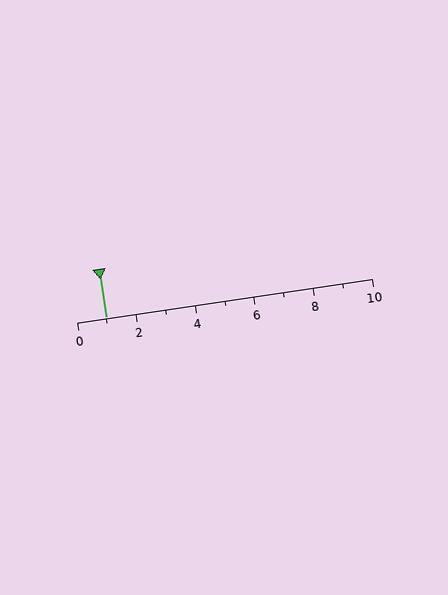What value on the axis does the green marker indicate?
The marker indicates approximately 1.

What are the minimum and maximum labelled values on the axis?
The axis runs from 0 to 10.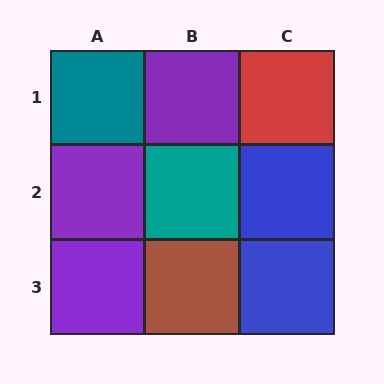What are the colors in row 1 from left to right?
Teal, purple, red.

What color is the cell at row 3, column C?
Blue.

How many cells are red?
1 cell is red.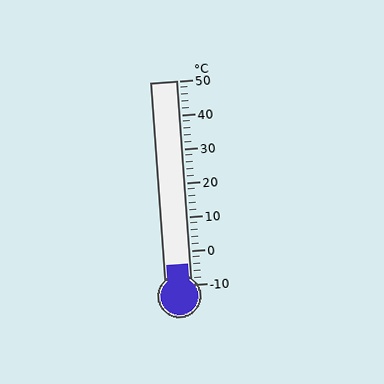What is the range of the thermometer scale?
The thermometer scale ranges from -10°C to 50°C.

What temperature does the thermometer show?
The thermometer shows approximately -4°C.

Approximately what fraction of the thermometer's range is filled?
The thermometer is filled to approximately 10% of its range.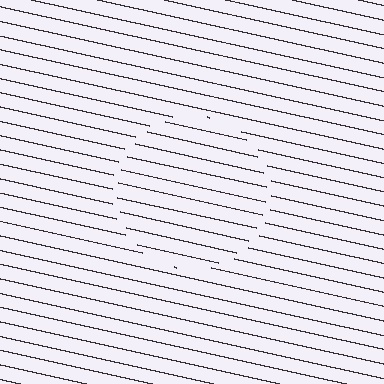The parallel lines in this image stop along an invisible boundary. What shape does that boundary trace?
An illusory circle. The interior of the shape contains the same grating, shifted by half a period — the contour is defined by the phase discontinuity where line-ends from the inner and outer gratings abut.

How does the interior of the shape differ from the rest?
The interior of the shape contains the same grating, shifted by half a period — the contour is defined by the phase discontinuity where line-ends from the inner and outer gratings abut.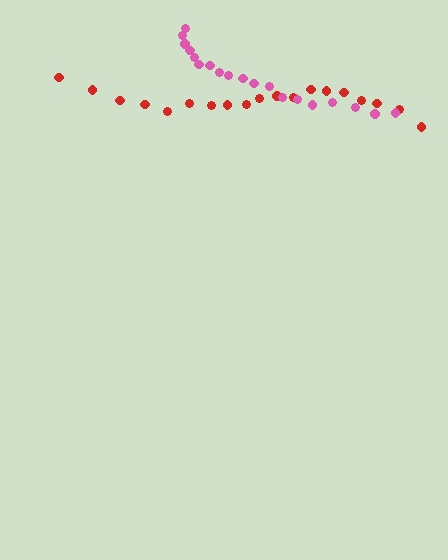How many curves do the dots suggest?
There are 2 distinct paths.